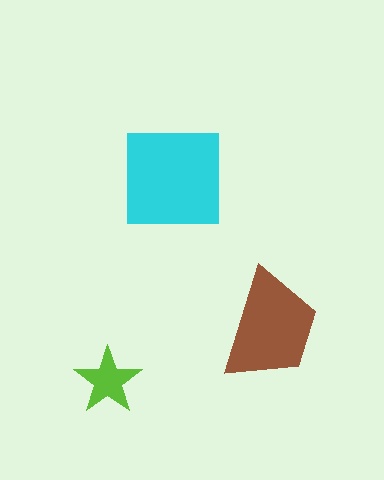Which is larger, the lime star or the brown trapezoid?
The brown trapezoid.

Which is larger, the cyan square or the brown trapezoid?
The cyan square.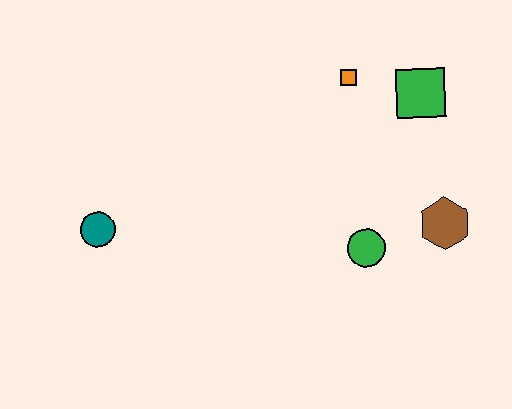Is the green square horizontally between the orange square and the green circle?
No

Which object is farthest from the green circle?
The teal circle is farthest from the green circle.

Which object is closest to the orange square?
The green square is closest to the orange square.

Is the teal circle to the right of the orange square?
No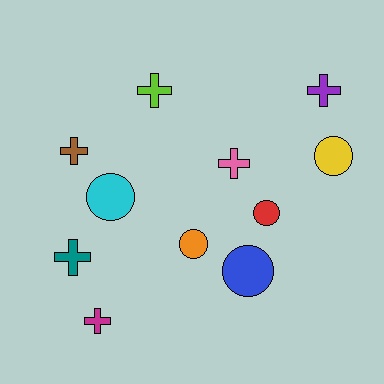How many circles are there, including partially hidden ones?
There are 5 circles.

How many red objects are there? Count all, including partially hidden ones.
There is 1 red object.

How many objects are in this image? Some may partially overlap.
There are 11 objects.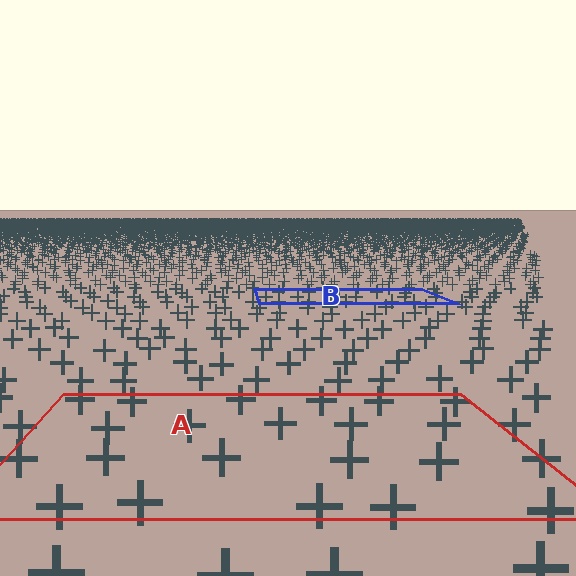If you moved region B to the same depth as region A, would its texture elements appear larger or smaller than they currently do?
They would appear larger. At a closer depth, the same texture elements are projected at a bigger on-screen size.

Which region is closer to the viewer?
Region A is closer. The texture elements there are larger and more spread out.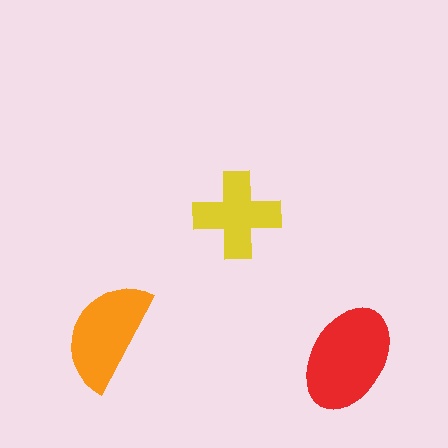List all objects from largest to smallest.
The red ellipse, the orange semicircle, the yellow cross.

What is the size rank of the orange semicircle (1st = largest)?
2nd.